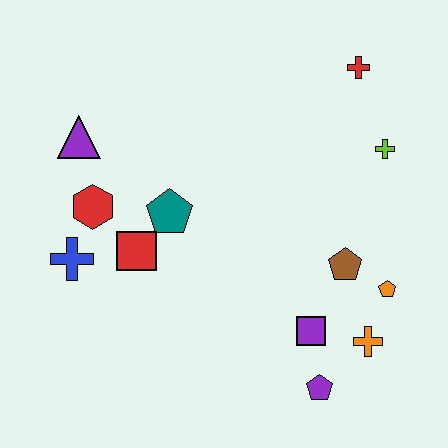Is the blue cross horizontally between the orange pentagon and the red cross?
No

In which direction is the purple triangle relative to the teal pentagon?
The purple triangle is to the left of the teal pentagon.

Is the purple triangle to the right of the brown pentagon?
No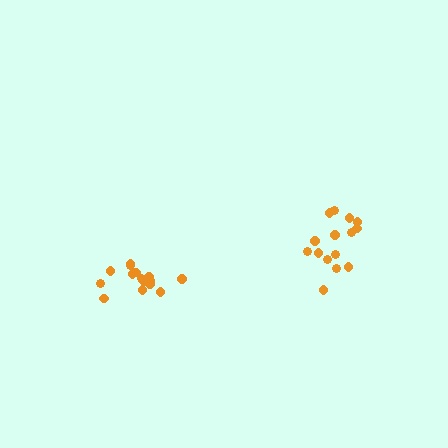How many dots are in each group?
Group 1: 15 dots, Group 2: 15 dots (30 total).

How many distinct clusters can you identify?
There are 2 distinct clusters.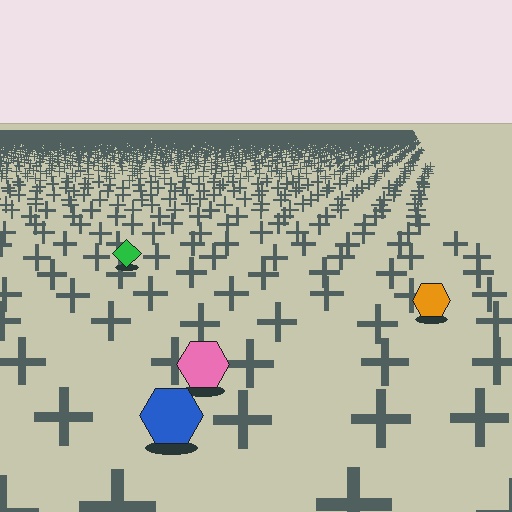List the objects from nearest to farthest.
From nearest to farthest: the blue hexagon, the pink hexagon, the orange hexagon, the green diamond.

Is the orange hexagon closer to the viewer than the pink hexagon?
No. The pink hexagon is closer — you can tell from the texture gradient: the ground texture is coarser near it.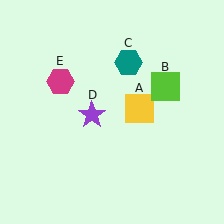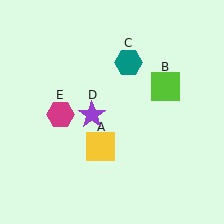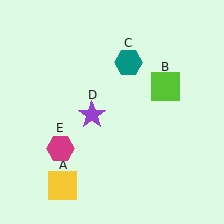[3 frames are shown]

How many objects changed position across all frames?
2 objects changed position: yellow square (object A), magenta hexagon (object E).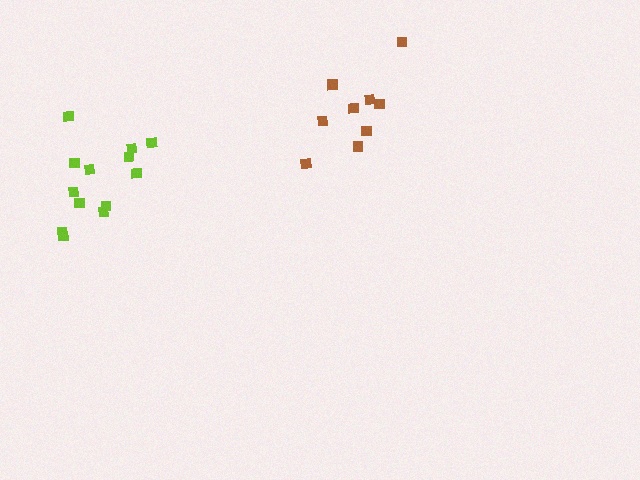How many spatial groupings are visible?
There are 2 spatial groupings.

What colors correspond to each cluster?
The clusters are colored: lime, brown.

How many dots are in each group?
Group 1: 13 dots, Group 2: 9 dots (22 total).